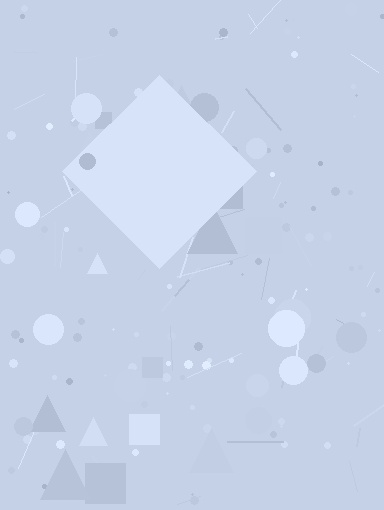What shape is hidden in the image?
A diamond is hidden in the image.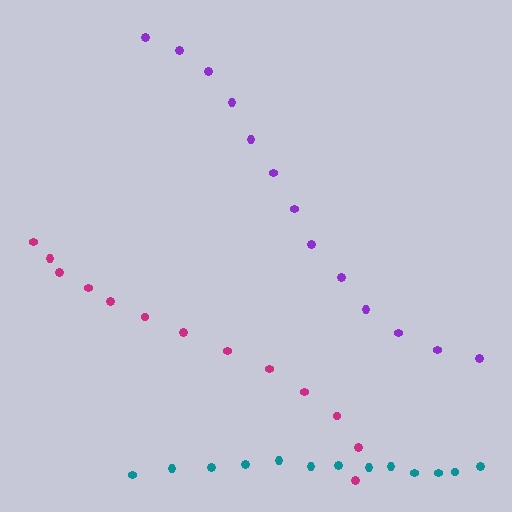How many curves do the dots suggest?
There are 3 distinct paths.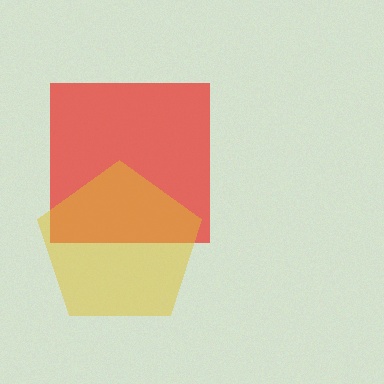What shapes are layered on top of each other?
The layered shapes are: a red square, a yellow pentagon.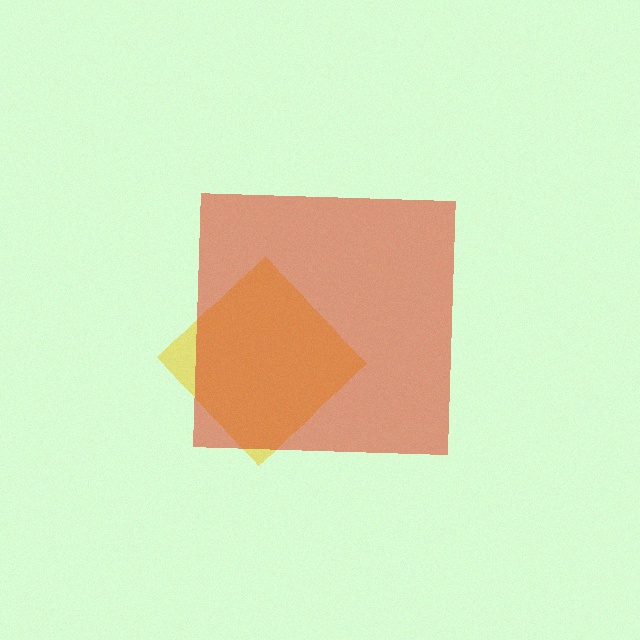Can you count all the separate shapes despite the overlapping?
Yes, there are 2 separate shapes.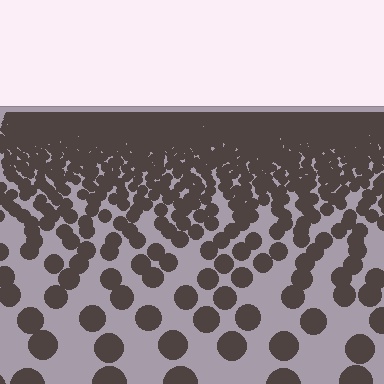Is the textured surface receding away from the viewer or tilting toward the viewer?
The surface is receding away from the viewer. Texture elements get smaller and denser toward the top.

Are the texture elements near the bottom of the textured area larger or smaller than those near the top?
Larger. Near the bottom, elements are closer to the viewer and appear at a bigger on-screen size.